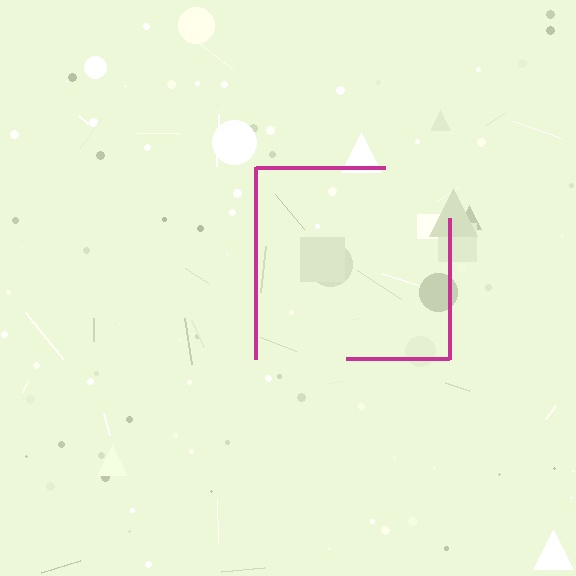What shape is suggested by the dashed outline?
The dashed outline suggests a square.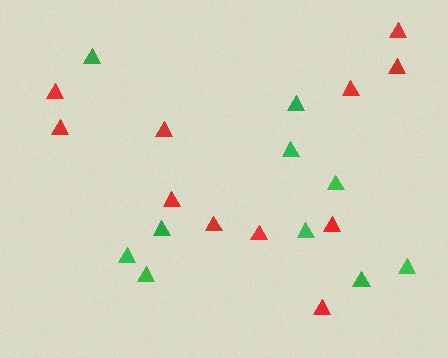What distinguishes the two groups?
There are 2 groups: one group of red triangles (11) and one group of green triangles (10).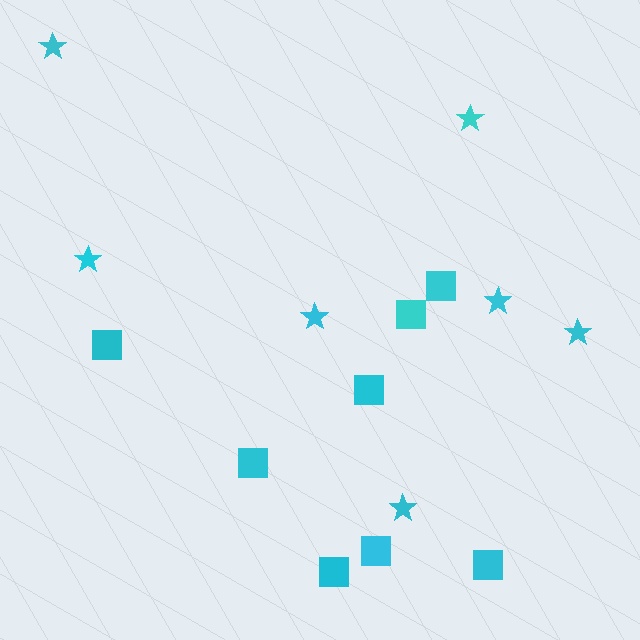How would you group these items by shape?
There are 2 groups: one group of squares (8) and one group of stars (7).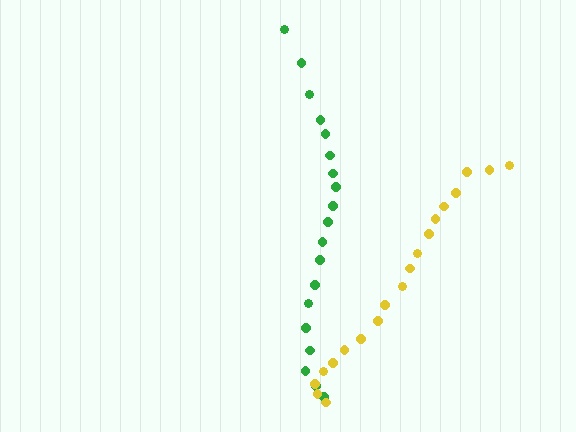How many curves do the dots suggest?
There are 2 distinct paths.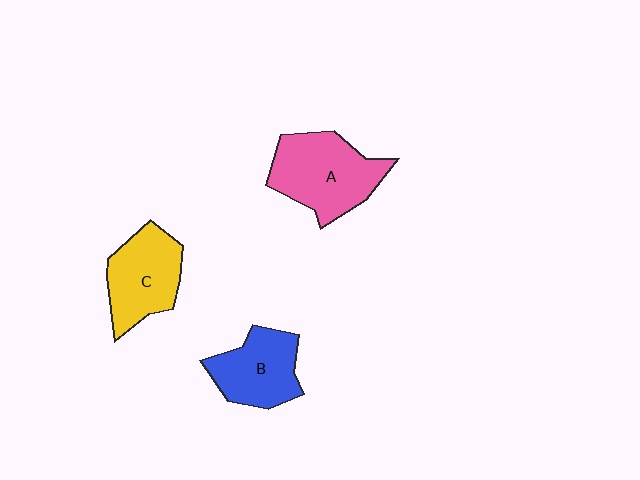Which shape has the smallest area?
Shape B (blue).